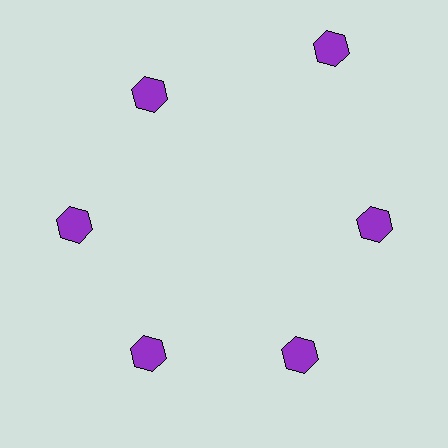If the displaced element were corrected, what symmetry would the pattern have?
It would have 6-fold rotational symmetry — the pattern would map onto itself every 60 degrees.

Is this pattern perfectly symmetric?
No. The 6 purple hexagons are arranged in a ring, but one element near the 1 o'clock position is pushed outward from the center, breaking the 6-fold rotational symmetry.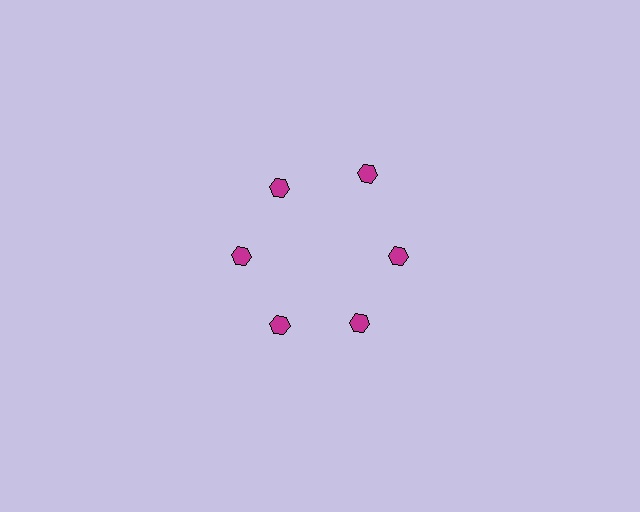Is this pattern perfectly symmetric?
No. The 6 magenta hexagons are arranged in a ring, but one element near the 1 o'clock position is pushed outward from the center, breaking the 6-fold rotational symmetry.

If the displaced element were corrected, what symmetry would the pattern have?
It would have 6-fold rotational symmetry — the pattern would map onto itself every 60 degrees.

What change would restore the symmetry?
The symmetry would be restored by moving it inward, back onto the ring so that all 6 hexagons sit at equal angles and equal distance from the center.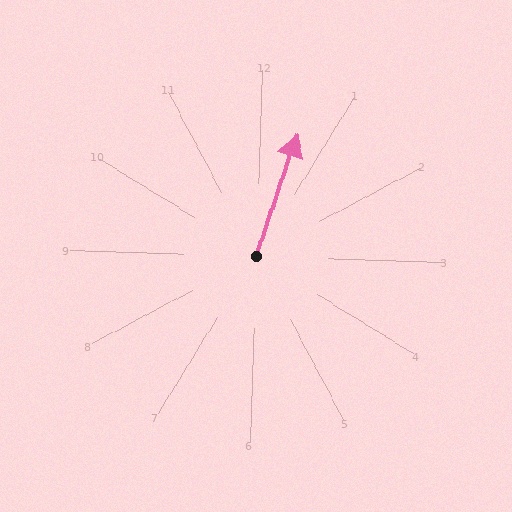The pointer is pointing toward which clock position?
Roughly 1 o'clock.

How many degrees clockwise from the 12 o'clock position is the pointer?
Approximately 17 degrees.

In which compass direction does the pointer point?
North.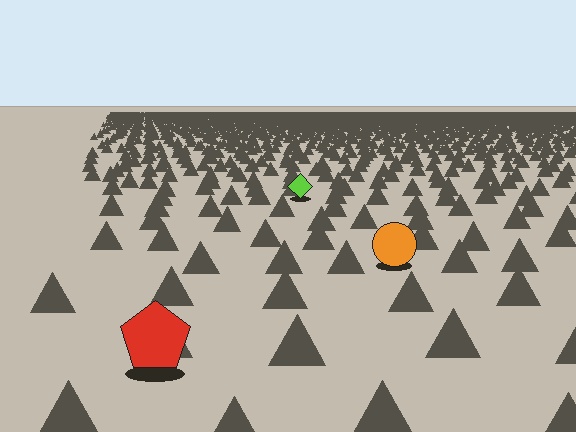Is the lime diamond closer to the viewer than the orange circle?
No. The orange circle is closer — you can tell from the texture gradient: the ground texture is coarser near it.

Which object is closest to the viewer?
The red pentagon is closest. The texture marks near it are larger and more spread out.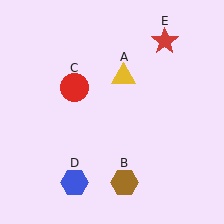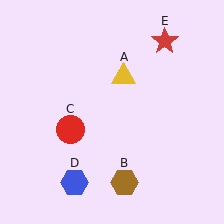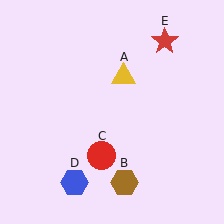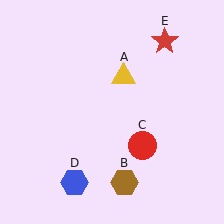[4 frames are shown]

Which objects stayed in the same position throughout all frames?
Yellow triangle (object A) and brown hexagon (object B) and blue hexagon (object D) and red star (object E) remained stationary.